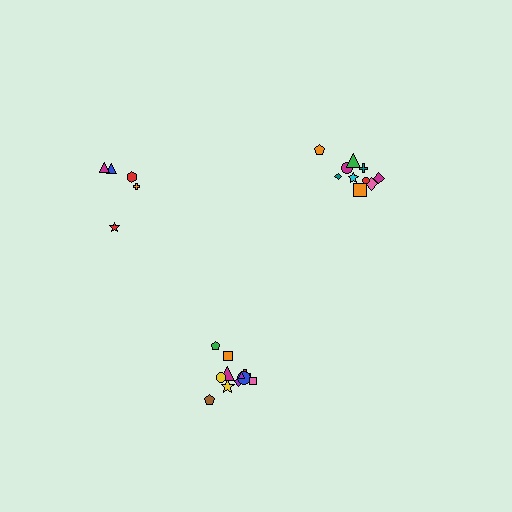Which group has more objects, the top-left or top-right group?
The top-right group.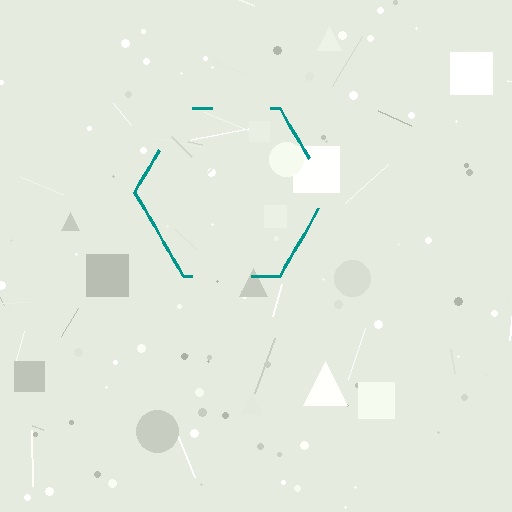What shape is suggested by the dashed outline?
The dashed outline suggests a hexagon.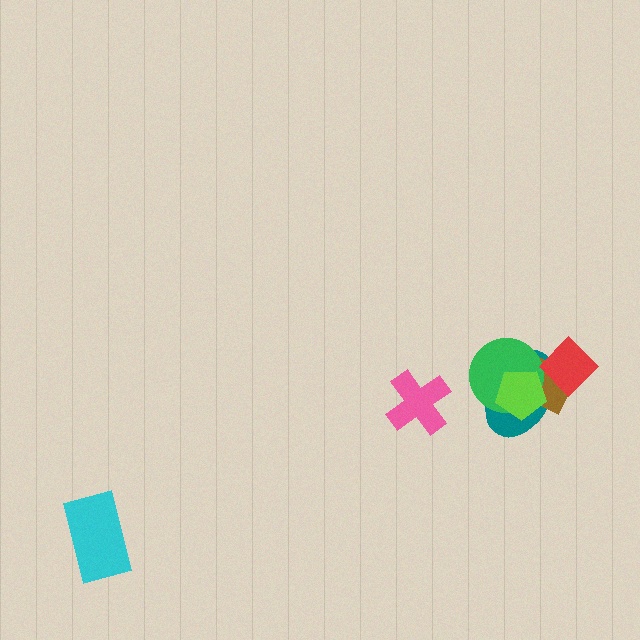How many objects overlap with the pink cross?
0 objects overlap with the pink cross.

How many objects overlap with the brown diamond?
4 objects overlap with the brown diamond.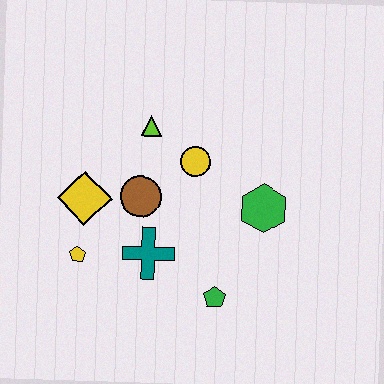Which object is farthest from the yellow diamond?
The green hexagon is farthest from the yellow diamond.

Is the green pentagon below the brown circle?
Yes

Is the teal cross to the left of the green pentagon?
Yes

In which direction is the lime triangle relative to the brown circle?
The lime triangle is above the brown circle.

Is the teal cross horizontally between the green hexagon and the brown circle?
Yes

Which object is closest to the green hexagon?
The yellow circle is closest to the green hexagon.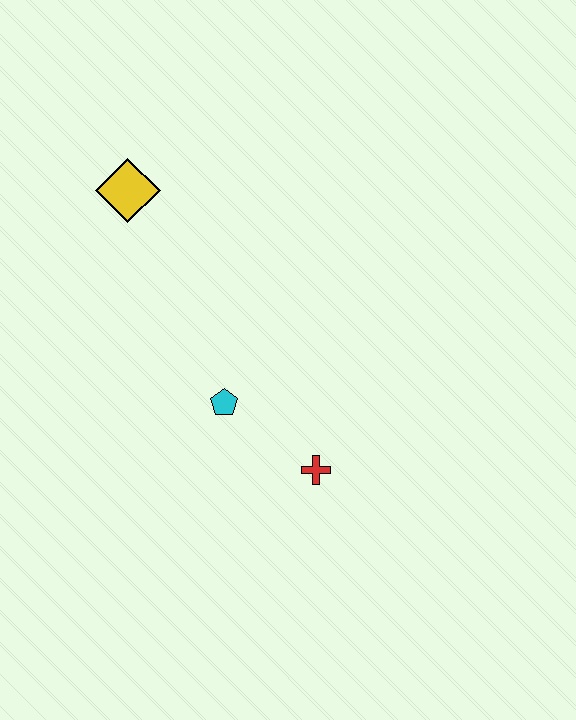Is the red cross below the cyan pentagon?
Yes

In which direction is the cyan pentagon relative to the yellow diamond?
The cyan pentagon is below the yellow diamond.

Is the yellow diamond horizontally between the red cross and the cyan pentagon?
No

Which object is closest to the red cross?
The cyan pentagon is closest to the red cross.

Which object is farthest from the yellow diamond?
The red cross is farthest from the yellow diamond.